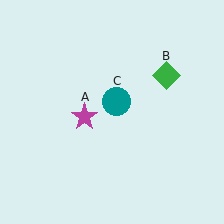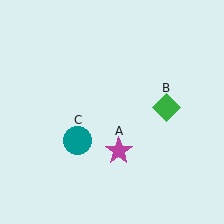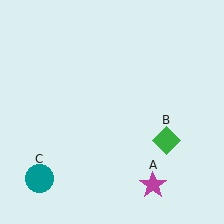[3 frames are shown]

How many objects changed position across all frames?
3 objects changed position: magenta star (object A), green diamond (object B), teal circle (object C).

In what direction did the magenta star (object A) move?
The magenta star (object A) moved down and to the right.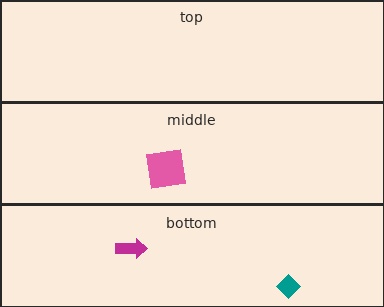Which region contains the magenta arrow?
The bottom region.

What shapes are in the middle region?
The pink square.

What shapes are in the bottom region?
The magenta arrow, the teal diamond.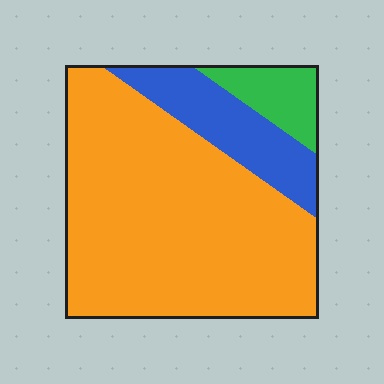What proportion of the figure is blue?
Blue takes up about one sixth (1/6) of the figure.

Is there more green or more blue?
Blue.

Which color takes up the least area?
Green, at roughly 10%.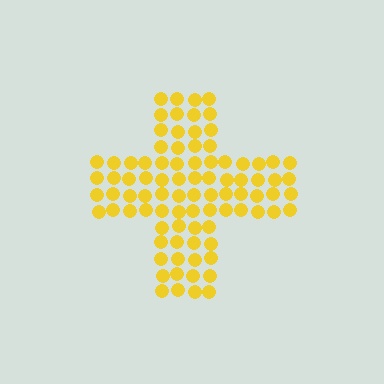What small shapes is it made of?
It is made of small circles.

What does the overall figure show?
The overall figure shows a cross.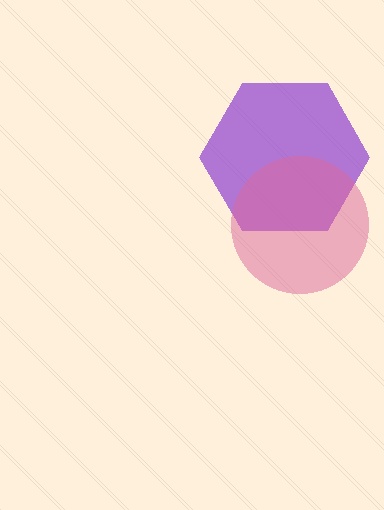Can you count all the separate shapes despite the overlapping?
Yes, there are 2 separate shapes.